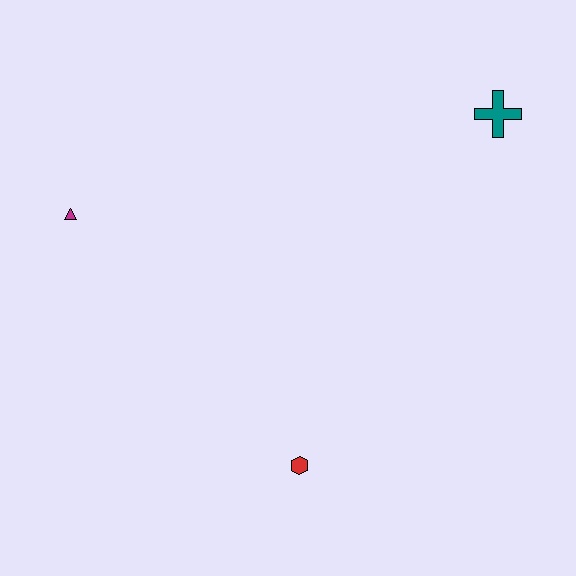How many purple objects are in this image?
There are no purple objects.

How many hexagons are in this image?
There is 1 hexagon.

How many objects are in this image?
There are 3 objects.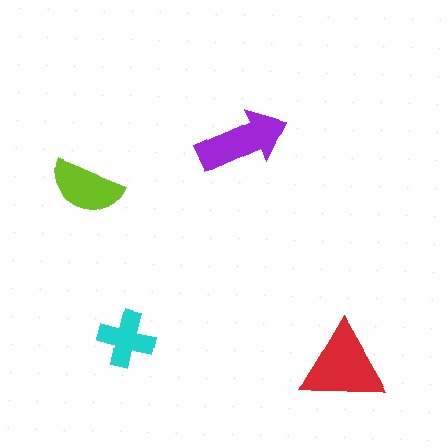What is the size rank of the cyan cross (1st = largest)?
4th.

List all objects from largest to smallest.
The red triangle, the purple arrow, the lime semicircle, the cyan cross.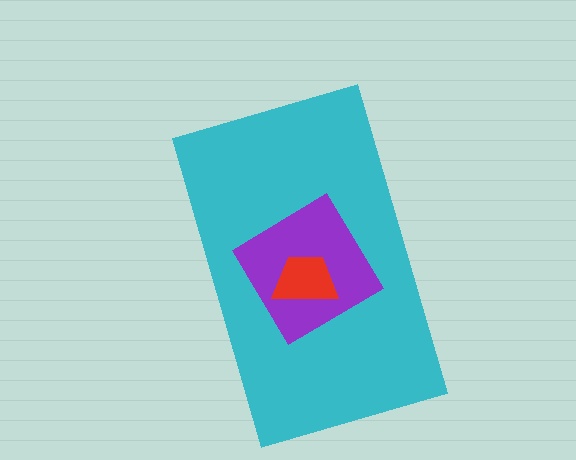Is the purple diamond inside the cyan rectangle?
Yes.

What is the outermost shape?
The cyan rectangle.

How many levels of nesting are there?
3.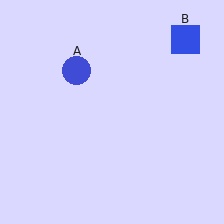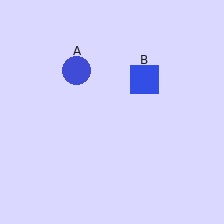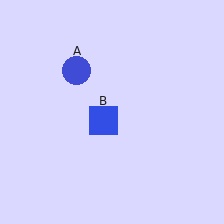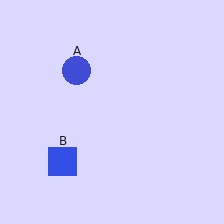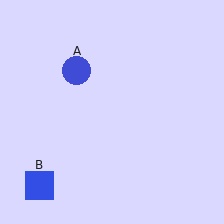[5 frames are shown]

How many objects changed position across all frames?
1 object changed position: blue square (object B).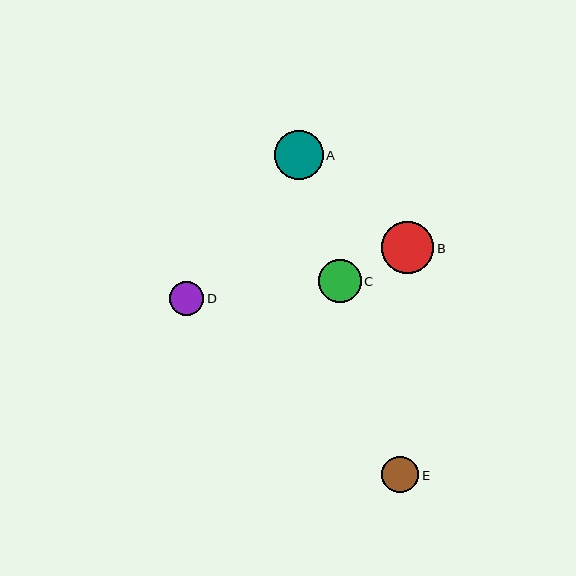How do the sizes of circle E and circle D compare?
Circle E and circle D are approximately the same size.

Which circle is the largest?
Circle B is the largest with a size of approximately 52 pixels.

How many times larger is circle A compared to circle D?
Circle A is approximately 1.4 times the size of circle D.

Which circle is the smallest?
Circle D is the smallest with a size of approximately 34 pixels.